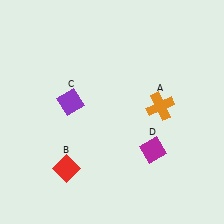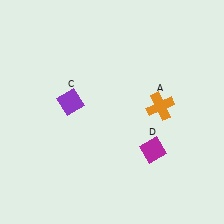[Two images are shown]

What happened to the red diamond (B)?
The red diamond (B) was removed in Image 2. It was in the bottom-left area of Image 1.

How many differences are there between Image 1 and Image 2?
There is 1 difference between the two images.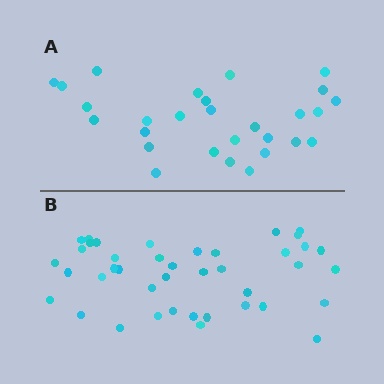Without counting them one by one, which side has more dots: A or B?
Region B (the bottom region) has more dots.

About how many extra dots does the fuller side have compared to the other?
Region B has approximately 15 more dots than region A.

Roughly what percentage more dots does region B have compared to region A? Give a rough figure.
About 45% more.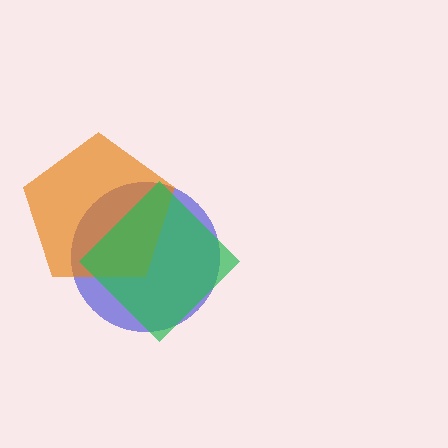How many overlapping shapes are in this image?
There are 3 overlapping shapes in the image.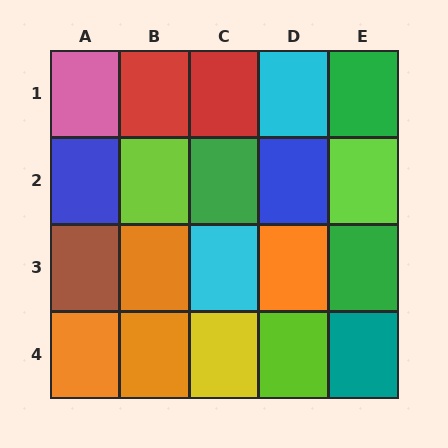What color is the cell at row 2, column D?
Blue.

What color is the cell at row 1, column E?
Green.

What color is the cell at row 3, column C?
Cyan.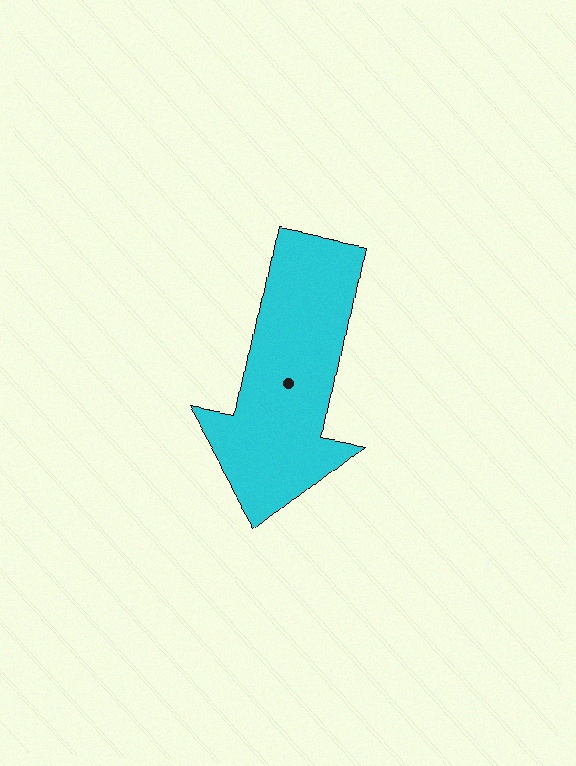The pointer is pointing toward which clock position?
Roughly 6 o'clock.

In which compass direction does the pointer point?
South.